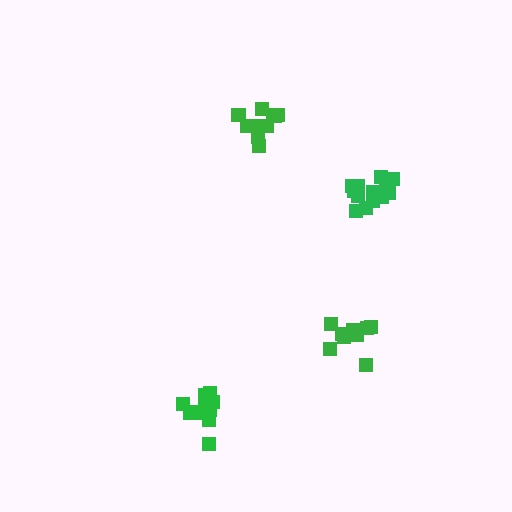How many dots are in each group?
Group 1: 15 dots, Group 2: 10 dots, Group 3: 13 dots, Group 4: 10 dots (48 total).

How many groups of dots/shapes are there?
There are 4 groups.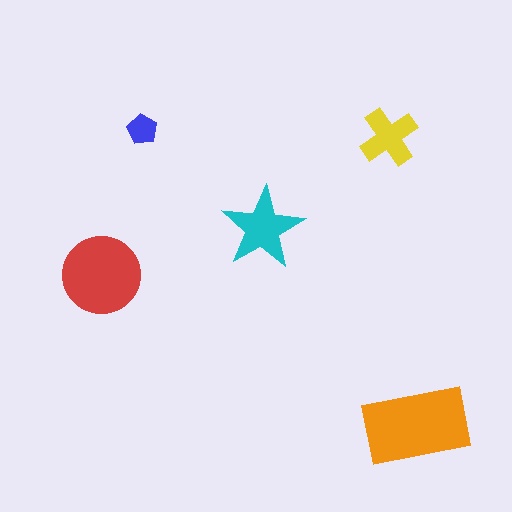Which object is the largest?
The orange rectangle.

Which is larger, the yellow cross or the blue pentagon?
The yellow cross.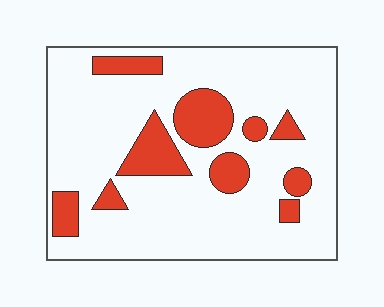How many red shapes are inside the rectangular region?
10.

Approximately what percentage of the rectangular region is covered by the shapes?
Approximately 20%.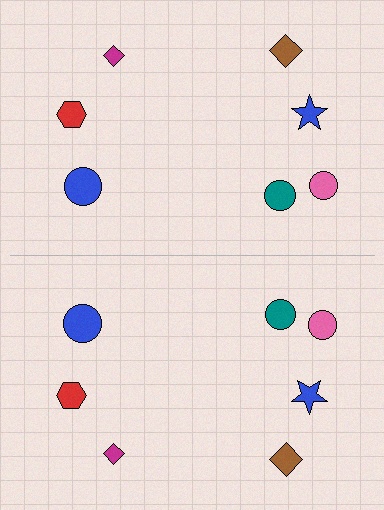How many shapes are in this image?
There are 14 shapes in this image.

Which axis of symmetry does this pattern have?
The pattern has a horizontal axis of symmetry running through the center of the image.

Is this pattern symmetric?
Yes, this pattern has bilateral (reflection) symmetry.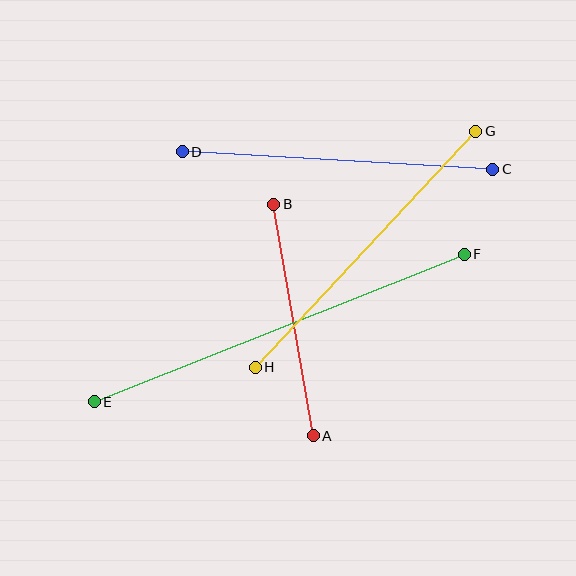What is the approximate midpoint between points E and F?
The midpoint is at approximately (279, 328) pixels.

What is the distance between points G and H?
The distance is approximately 323 pixels.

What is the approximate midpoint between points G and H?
The midpoint is at approximately (366, 249) pixels.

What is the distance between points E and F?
The distance is approximately 398 pixels.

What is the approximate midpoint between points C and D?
The midpoint is at approximately (337, 161) pixels.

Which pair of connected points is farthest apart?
Points E and F are farthest apart.